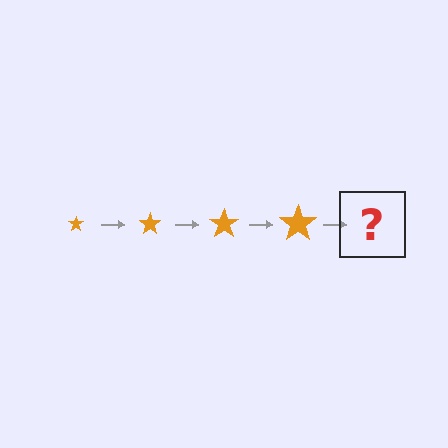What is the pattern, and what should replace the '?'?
The pattern is that the star gets progressively larger each step. The '?' should be an orange star, larger than the previous one.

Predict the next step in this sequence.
The next step is an orange star, larger than the previous one.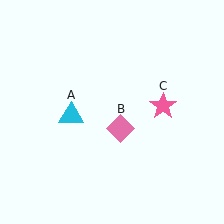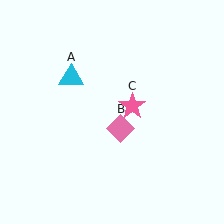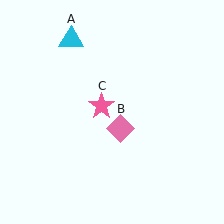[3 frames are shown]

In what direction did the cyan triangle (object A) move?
The cyan triangle (object A) moved up.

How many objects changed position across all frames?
2 objects changed position: cyan triangle (object A), pink star (object C).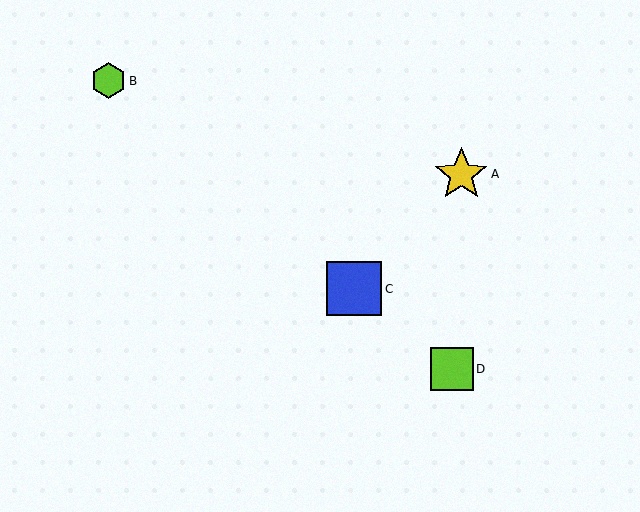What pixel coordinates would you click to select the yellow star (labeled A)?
Click at (461, 174) to select the yellow star A.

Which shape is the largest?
The blue square (labeled C) is the largest.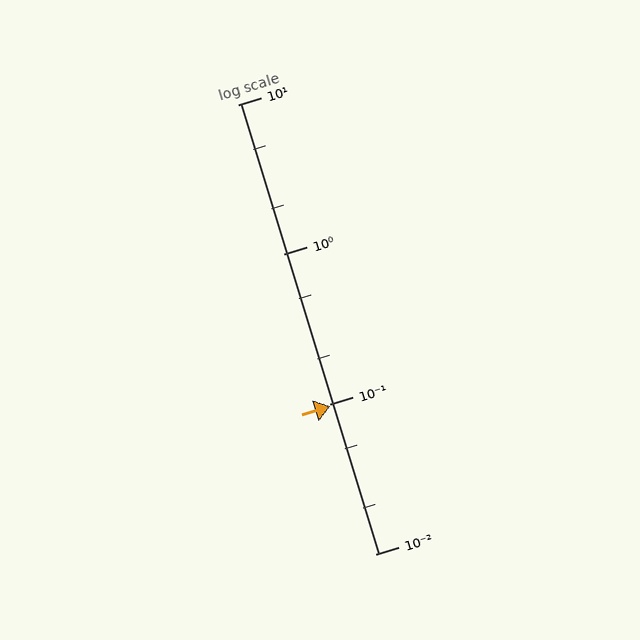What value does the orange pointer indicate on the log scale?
The pointer indicates approximately 0.097.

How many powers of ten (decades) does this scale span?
The scale spans 3 decades, from 0.01 to 10.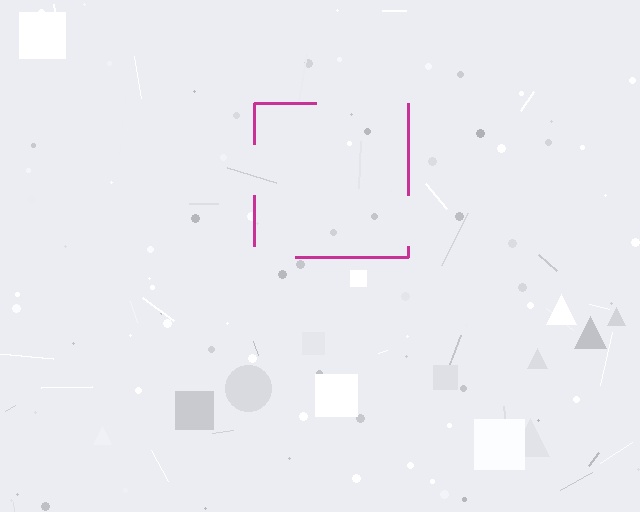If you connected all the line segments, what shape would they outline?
They would outline a square.